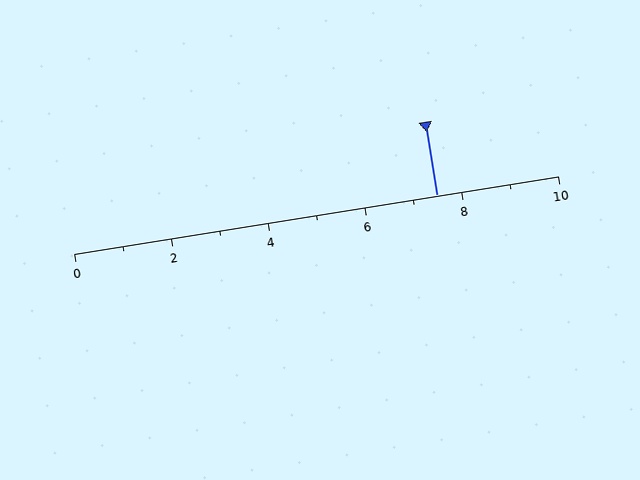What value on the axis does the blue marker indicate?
The marker indicates approximately 7.5.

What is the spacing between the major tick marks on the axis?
The major ticks are spaced 2 apart.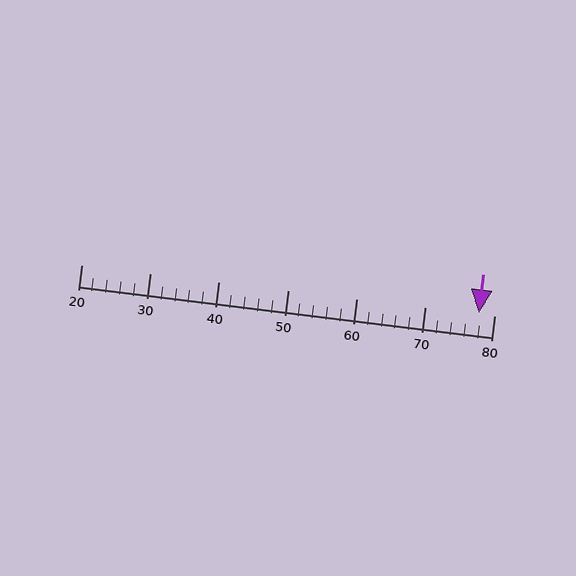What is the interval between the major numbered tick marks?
The major tick marks are spaced 10 units apart.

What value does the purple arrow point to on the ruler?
The purple arrow points to approximately 78.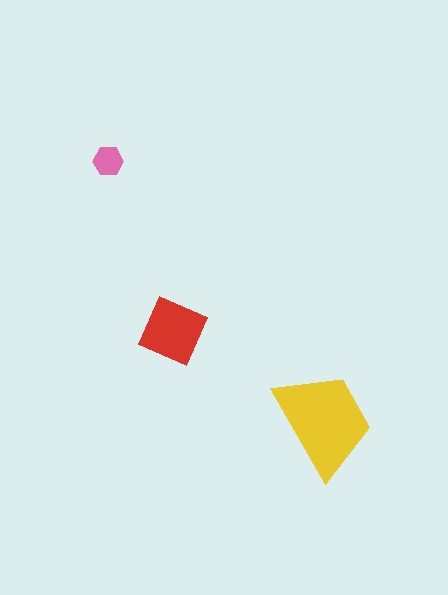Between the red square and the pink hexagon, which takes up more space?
The red square.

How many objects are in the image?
There are 3 objects in the image.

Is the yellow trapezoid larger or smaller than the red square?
Larger.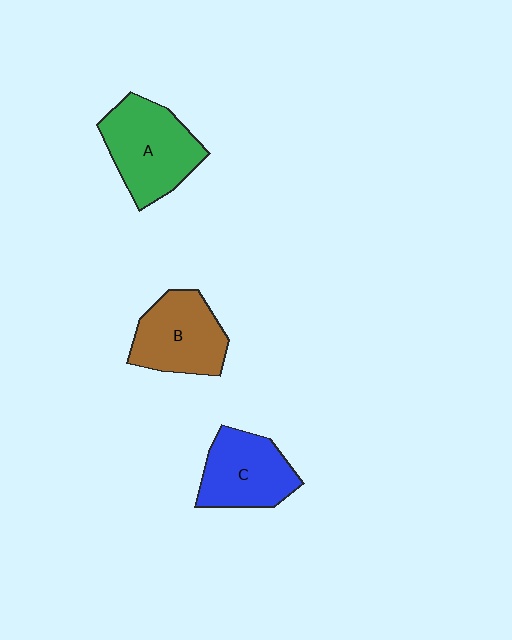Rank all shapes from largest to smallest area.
From largest to smallest: A (green), B (brown), C (blue).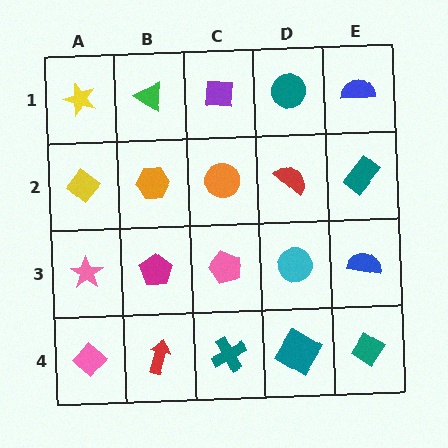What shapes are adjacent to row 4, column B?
A magenta pentagon (row 3, column B), a pink diamond (row 4, column A), a teal cross (row 4, column C).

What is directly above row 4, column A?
A pink star.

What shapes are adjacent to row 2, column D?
A teal circle (row 1, column D), a cyan circle (row 3, column D), an orange circle (row 2, column C), a teal rectangle (row 2, column E).